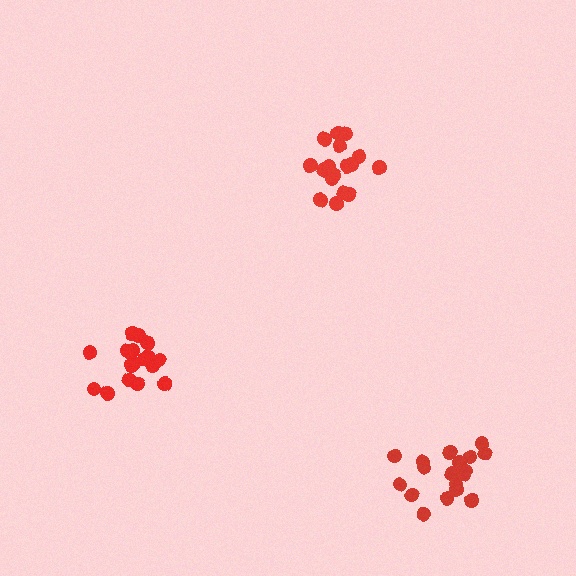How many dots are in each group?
Group 1: 17 dots, Group 2: 18 dots, Group 3: 17 dots (52 total).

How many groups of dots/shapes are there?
There are 3 groups.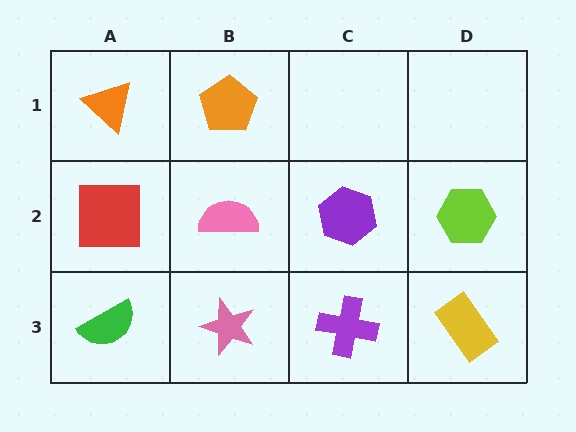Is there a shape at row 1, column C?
No, that cell is empty.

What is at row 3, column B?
A pink star.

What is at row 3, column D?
A yellow rectangle.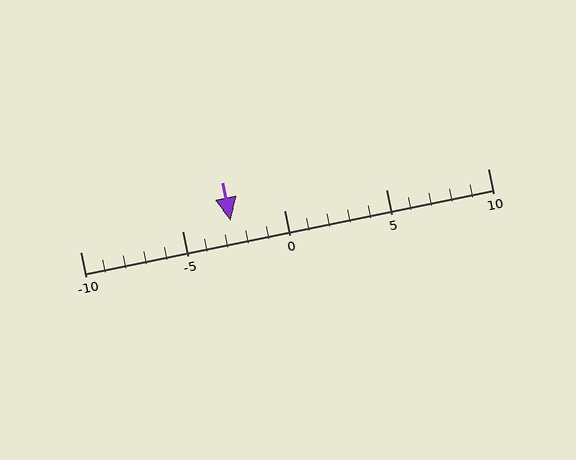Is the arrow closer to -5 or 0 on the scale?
The arrow is closer to -5.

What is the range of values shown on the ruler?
The ruler shows values from -10 to 10.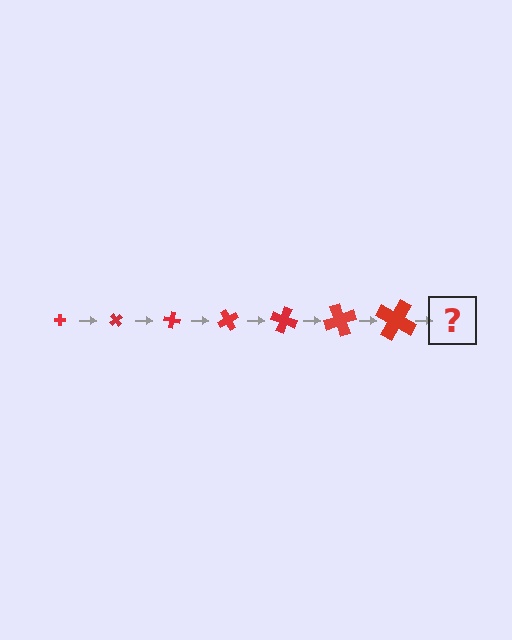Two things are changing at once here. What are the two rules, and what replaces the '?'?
The two rules are that the cross grows larger each step and it rotates 50 degrees each step. The '?' should be a cross, larger than the previous one and rotated 350 degrees from the start.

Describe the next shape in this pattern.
It should be a cross, larger than the previous one and rotated 350 degrees from the start.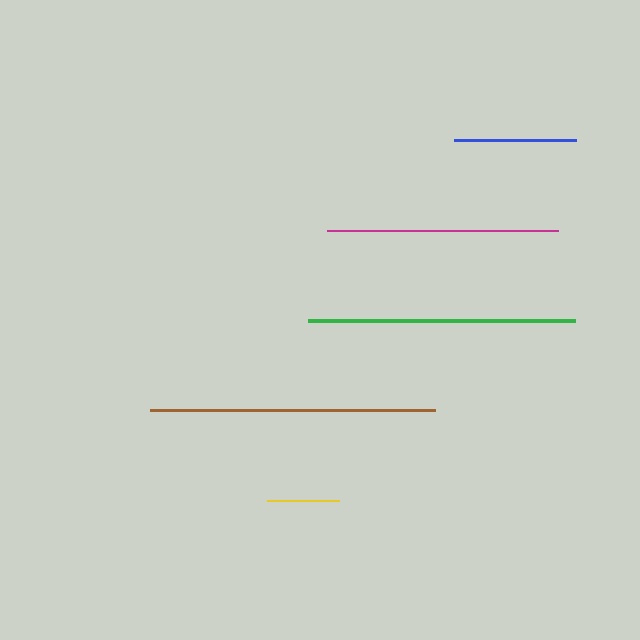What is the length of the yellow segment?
The yellow segment is approximately 72 pixels long.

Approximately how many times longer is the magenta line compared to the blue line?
The magenta line is approximately 1.9 times the length of the blue line.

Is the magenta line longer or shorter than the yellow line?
The magenta line is longer than the yellow line.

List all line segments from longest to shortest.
From longest to shortest: brown, green, magenta, blue, yellow.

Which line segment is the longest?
The brown line is the longest at approximately 285 pixels.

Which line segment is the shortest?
The yellow line is the shortest at approximately 72 pixels.